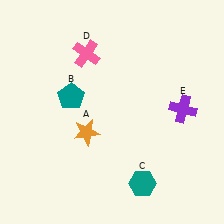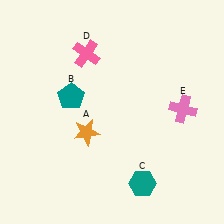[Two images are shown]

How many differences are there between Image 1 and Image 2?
There is 1 difference between the two images.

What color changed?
The cross (E) changed from purple in Image 1 to pink in Image 2.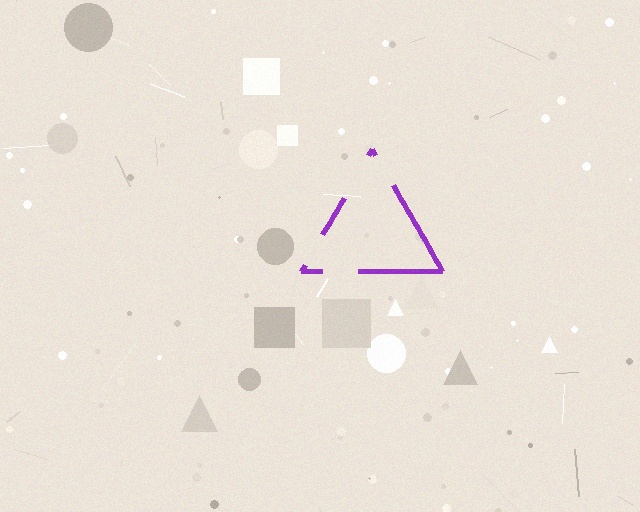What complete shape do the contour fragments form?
The contour fragments form a triangle.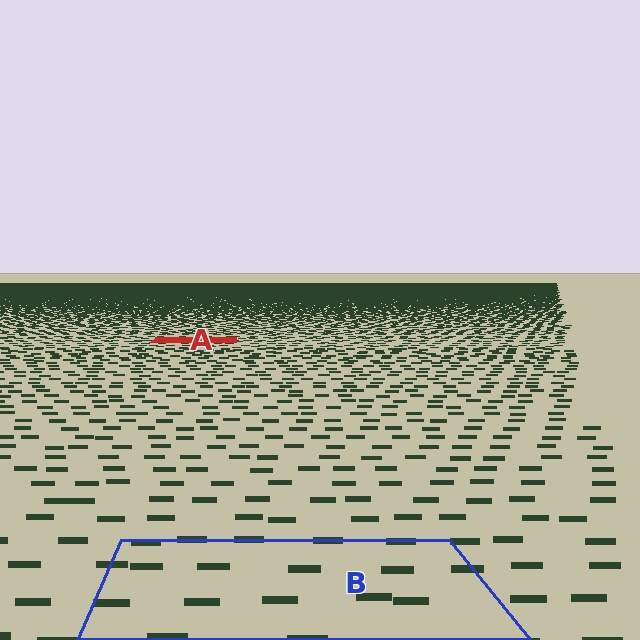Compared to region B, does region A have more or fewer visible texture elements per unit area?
Region A has more texture elements per unit area — they are packed more densely because it is farther away.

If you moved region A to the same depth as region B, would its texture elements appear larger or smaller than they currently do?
They would appear larger. At a closer depth, the same texture elements are projected at a bigger on-screen size.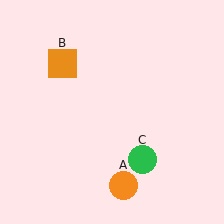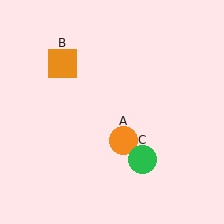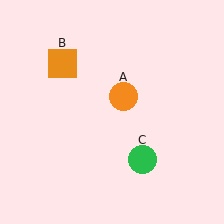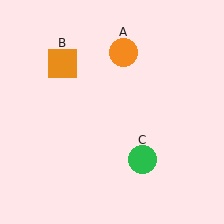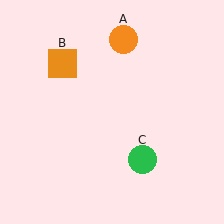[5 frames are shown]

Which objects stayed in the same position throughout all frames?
Orange square (object B) and green circle (object C) remained stationary.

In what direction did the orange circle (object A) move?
The orange circle (object A) moved up.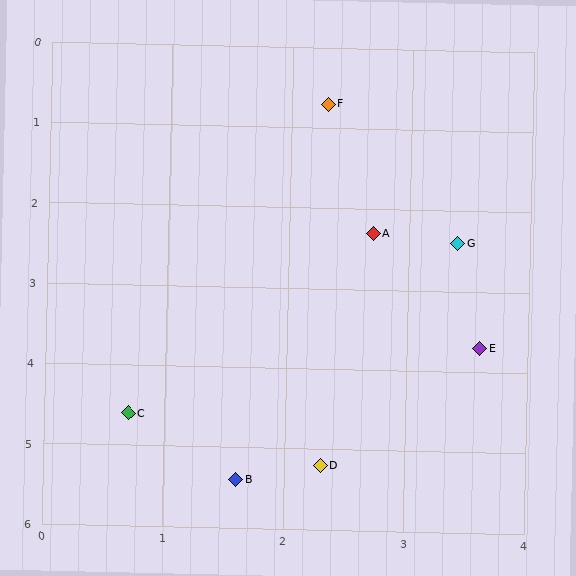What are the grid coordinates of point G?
Point G is at approximately (3.4, 2.4).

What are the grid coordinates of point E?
Point E is at approximately (3.6, 3.7).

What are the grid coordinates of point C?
Point C is at approximately (0.7, 4.6).